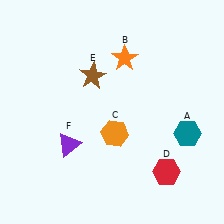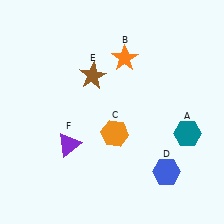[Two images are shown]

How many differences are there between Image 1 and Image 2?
There is 1 difference between the two images.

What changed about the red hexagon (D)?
In Image 1, D is red. In Image 2, it changed to blue.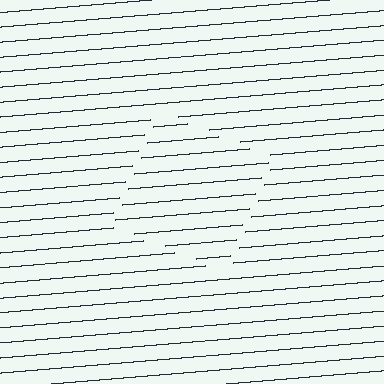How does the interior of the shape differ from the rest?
The interior of the shape contains the same grating, shifted by half a period — the contour is defined by the phase discontinuity where line-ends from the inner and outer gratings abut.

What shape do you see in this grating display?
An illusory square. The interior of the shape contains the same grating, shifted by half a period — the contour is defined by the phase discontinuity where line-ends from the inner and outer gratings abut.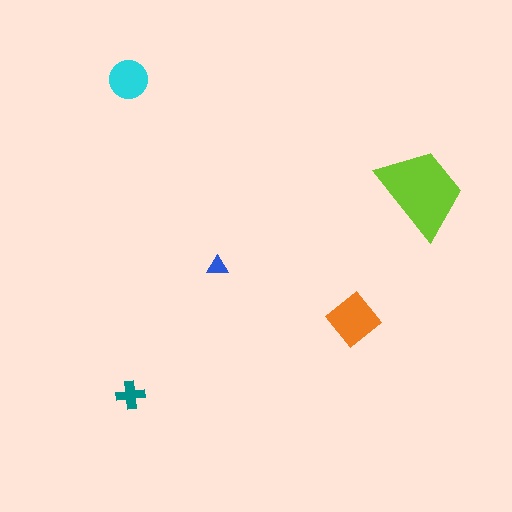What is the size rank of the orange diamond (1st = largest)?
2nd.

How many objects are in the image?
There are 5 objects in the image.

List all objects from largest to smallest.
The lime trapezoid, the orange diamond, the cyan circle, the teal cross, the blue triangle.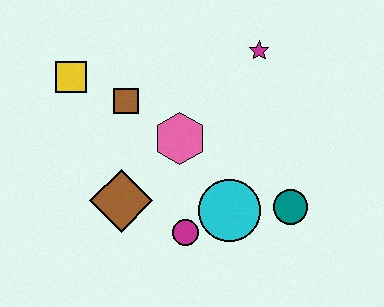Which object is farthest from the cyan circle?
The yellow square is farthest from the cyan circle.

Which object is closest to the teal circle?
The cyan circle is closest to the teal circle.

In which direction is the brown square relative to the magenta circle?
The brown square is above the magenta circle.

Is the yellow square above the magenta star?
No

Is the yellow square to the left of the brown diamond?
Yes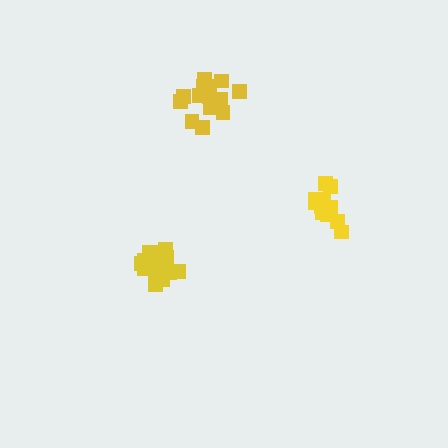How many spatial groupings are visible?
There are 3 spatial groupings.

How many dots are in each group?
Group 1: 14 dots, Group 2: 13 dots, Group 3: 11 dots (38 total).